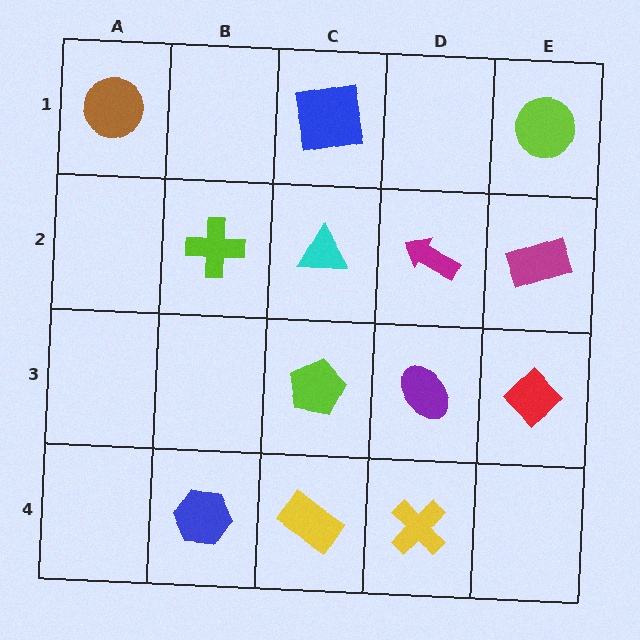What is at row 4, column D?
A yellow cross.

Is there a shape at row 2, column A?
No, that cell is empty.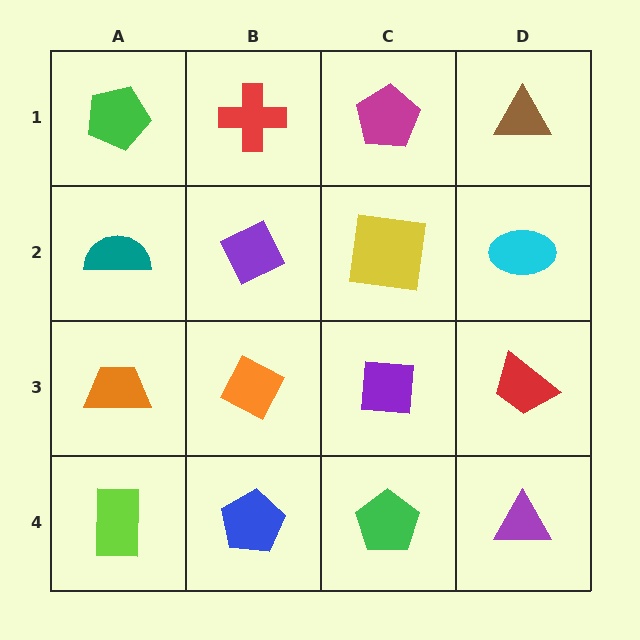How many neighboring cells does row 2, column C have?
4.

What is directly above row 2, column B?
A red cross.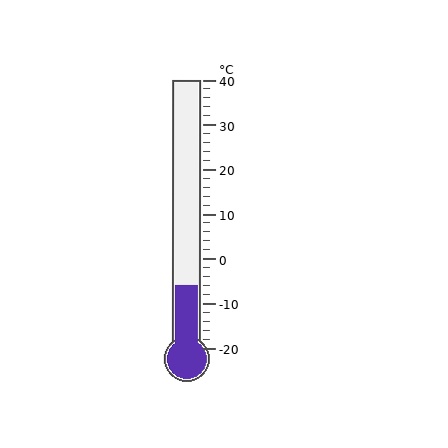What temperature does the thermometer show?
The thermometer shows approximately -6°C.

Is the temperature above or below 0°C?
The temperature is below 0°C.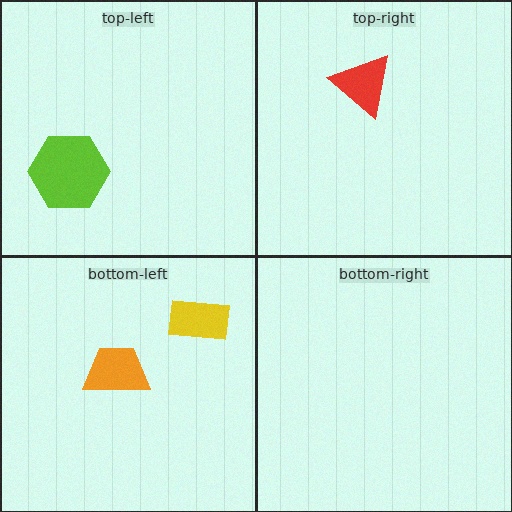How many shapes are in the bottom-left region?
2.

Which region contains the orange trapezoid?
The bottom-left region.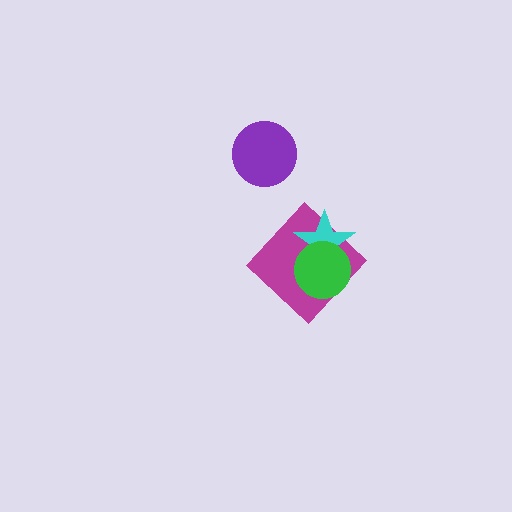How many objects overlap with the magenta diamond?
2 objects overlap with the magenta diamond.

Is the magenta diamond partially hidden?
Yes, it is partially covered by another shape.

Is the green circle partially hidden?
No, no other shape covers it.